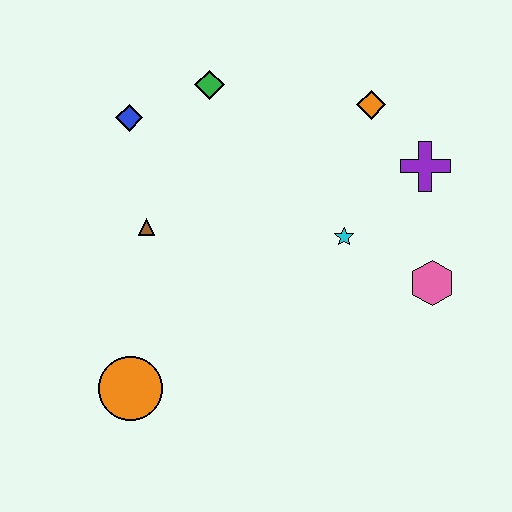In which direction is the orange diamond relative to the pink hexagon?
The orange diamond is above the pink hexagon.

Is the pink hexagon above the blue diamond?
No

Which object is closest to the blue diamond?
The green diamond is closest to the blue diamond.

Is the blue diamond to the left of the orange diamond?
Yes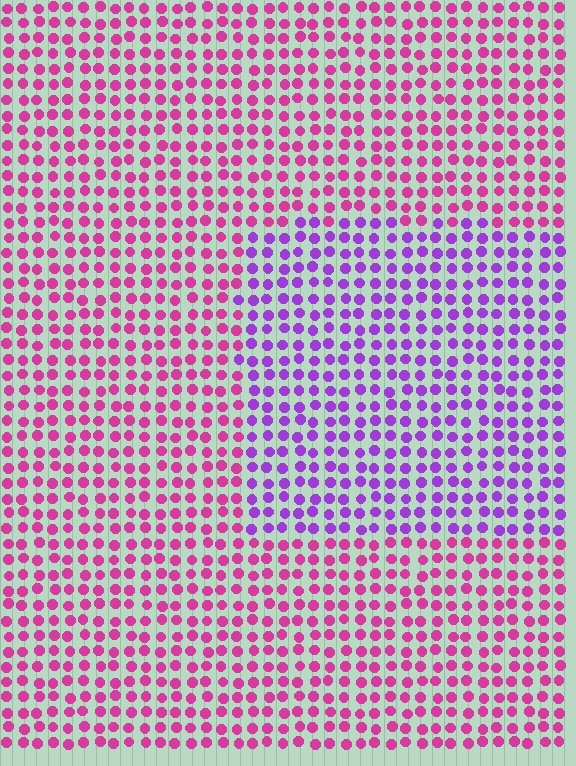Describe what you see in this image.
The image is filled with small magenta elements in a uniform arrangement. A rectangle-shaped region is visible where the elements are tinted to a slightly different hue, forming a subtle color boundary.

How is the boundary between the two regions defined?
The boundary is defined purely by a slight shift in hue (about 43 degrees). Spacing, size, and orientation are identical on both sides.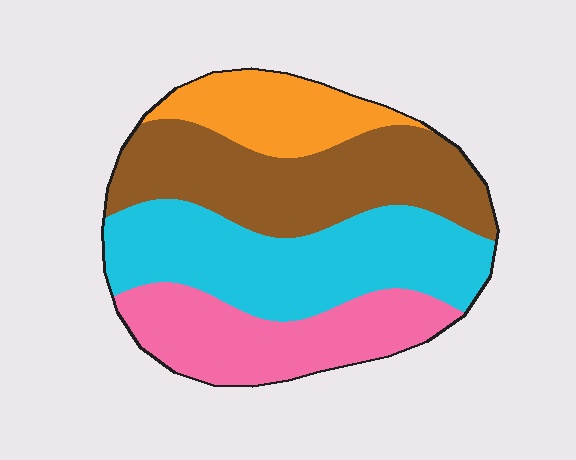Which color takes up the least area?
Orange, at roughly 15%.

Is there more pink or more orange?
Pink.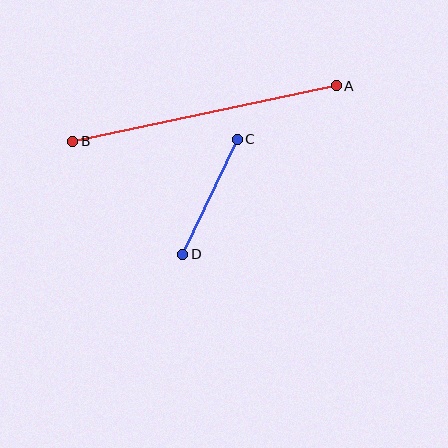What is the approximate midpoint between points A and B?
The midpoint is at approximately (205, 113) pixels.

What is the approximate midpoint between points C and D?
The midpoint is at approximately (210, 197) pixels.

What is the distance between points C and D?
The distance is approximately 127 pixels.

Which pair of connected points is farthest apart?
Points A and B are farthest apart.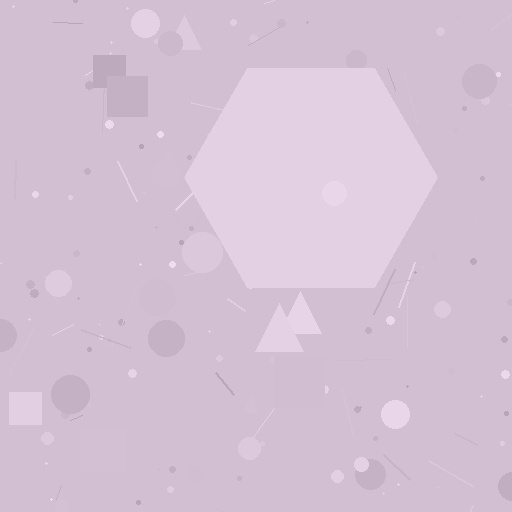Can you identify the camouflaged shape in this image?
The camouflaged shape is a hexagon.